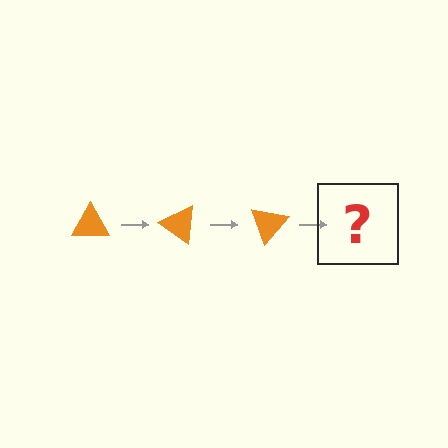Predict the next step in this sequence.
The next step is an orange triangle rotated 105 degrees.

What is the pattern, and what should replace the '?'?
The pattern is that the triangle rotates 35 degrees each step. The '?' should be an orange triangle rotated 105 degrees.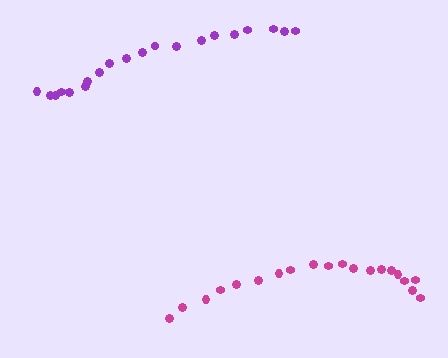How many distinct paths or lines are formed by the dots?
There are 2 distinct paths.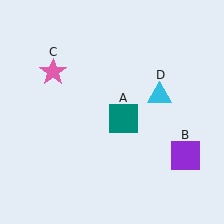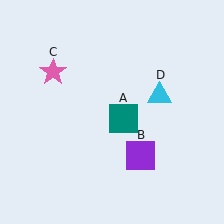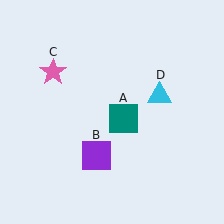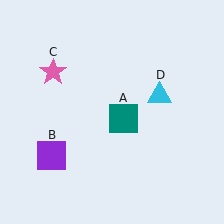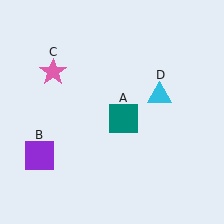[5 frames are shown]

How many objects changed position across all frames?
1 object changed position: purple square (object B).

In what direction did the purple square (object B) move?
The purple square (object B) moved left.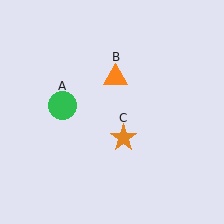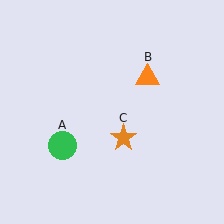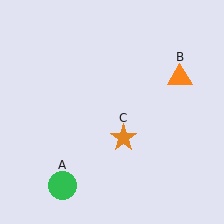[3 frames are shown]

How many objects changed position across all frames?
2 objects changed position: green circle (object A), orange triangle (object B).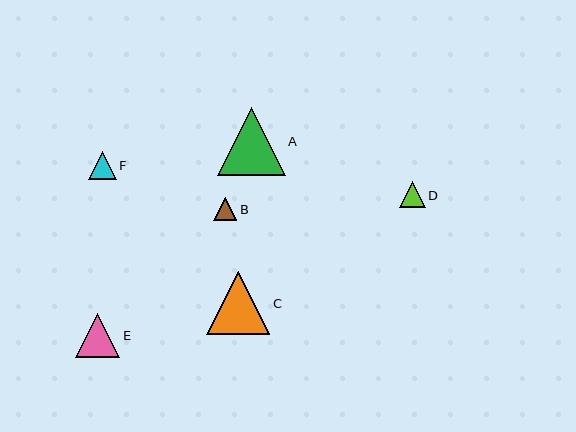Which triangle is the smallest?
Triangle B is the smallest with a size of approximately 23 pixels.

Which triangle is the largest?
Triangle A is the largest with a size of approximately 68 pixels.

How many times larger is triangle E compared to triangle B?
Triangle E is approximately 1.9 times the size of triangle B.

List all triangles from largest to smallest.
From largest to smallest: A, C, E, F, D, B.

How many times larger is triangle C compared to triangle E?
Triangle C is approximately 1.4 times the size of triangle E.